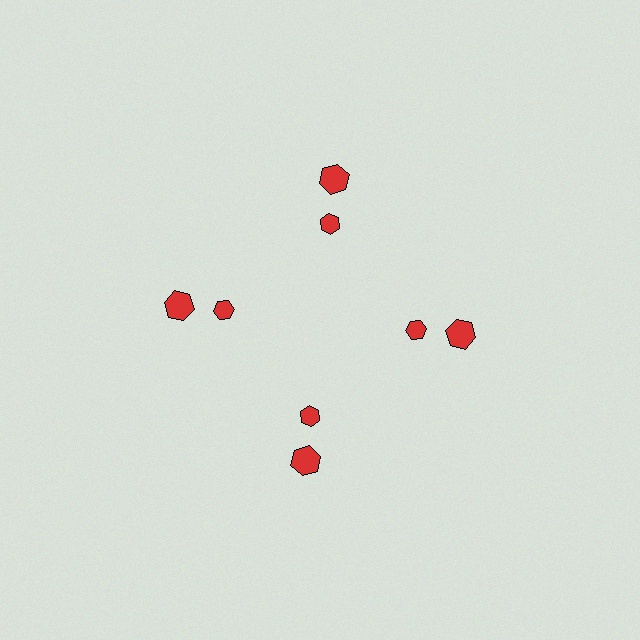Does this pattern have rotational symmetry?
Yes, this pattern has 4-fold rotational symmetry. It looks the same after rotating 90 degrees around the center.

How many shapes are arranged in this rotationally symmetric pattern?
There are 8 shapes, arranged in 4 groups of 2.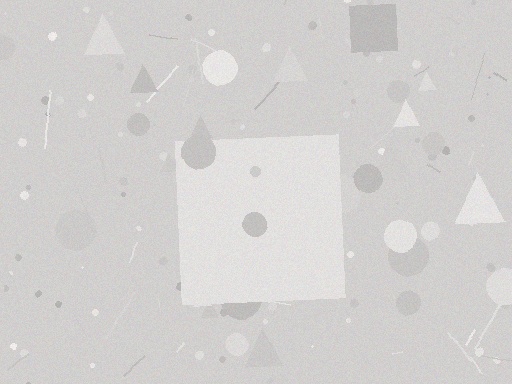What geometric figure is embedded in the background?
A square is embedded in the background.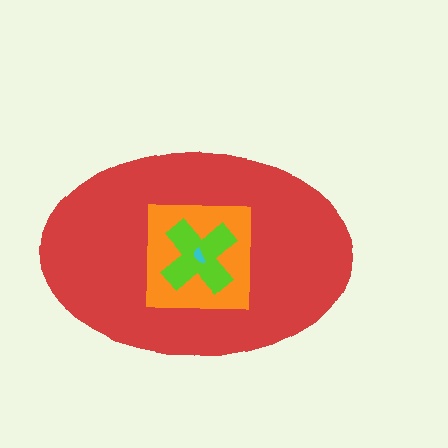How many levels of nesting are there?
4.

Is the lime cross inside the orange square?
Yes.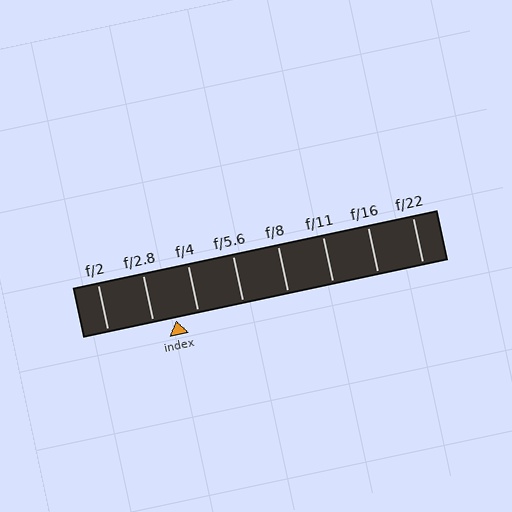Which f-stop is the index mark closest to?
The index mark is closest to f/4.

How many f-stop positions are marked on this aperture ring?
There are 8 f-stop positions marked.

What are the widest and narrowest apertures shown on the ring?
The widest aperture shown is f/2 and the narrowest is f/22.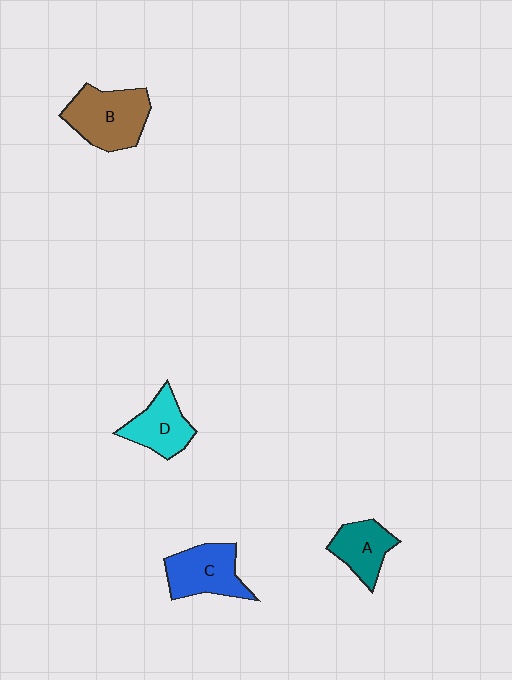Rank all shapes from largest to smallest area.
From largest to smallest: B (brown), C (blue), D (cyan), A (teal).